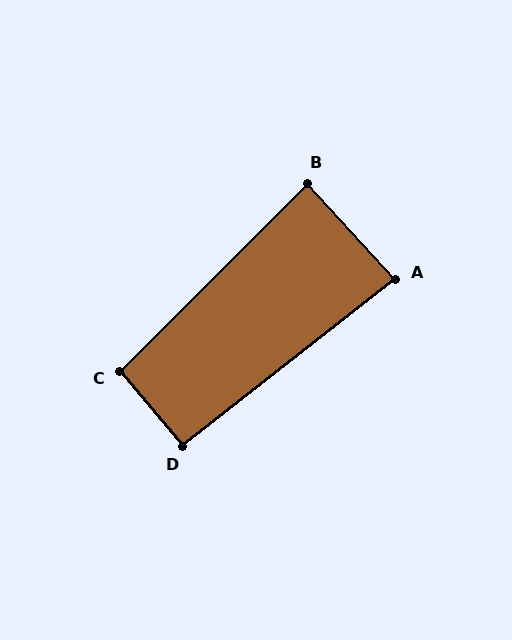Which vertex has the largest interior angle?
C, at approximately 95 degrees.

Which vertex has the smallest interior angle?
A, at approximately 85 degrees.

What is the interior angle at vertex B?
Approximately 88 degrees (approximately right).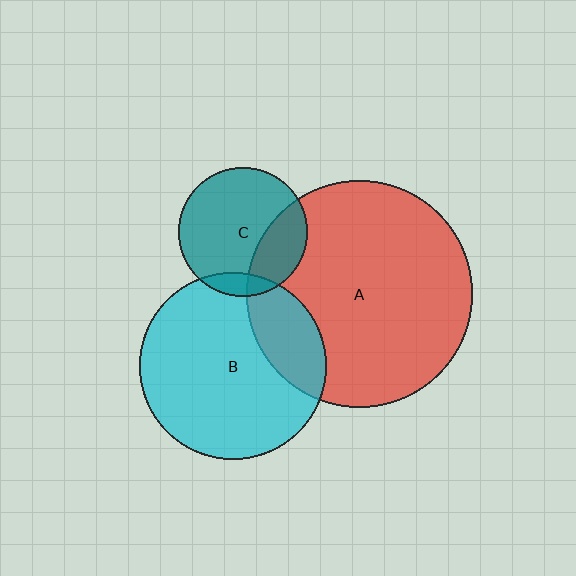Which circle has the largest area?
Circle A (red).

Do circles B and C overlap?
Yes.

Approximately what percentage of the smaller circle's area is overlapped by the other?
Approximately 10%.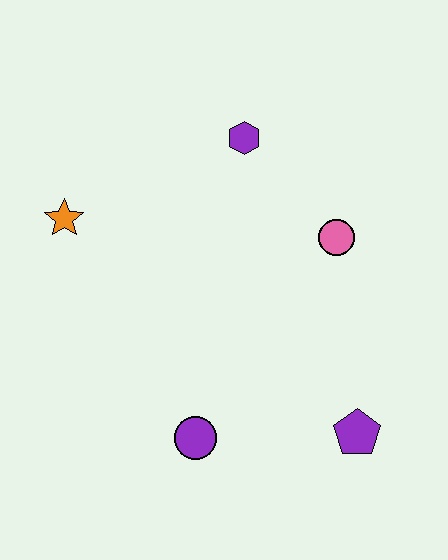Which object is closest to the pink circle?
The purple hexagon is closest to the pink circle.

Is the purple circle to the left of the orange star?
No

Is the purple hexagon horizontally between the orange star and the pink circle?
Yes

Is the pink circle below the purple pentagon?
No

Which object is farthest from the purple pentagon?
The orange star is farthest from the purple pentagon.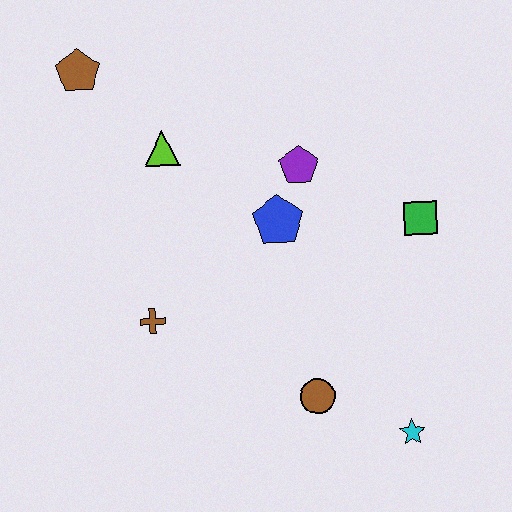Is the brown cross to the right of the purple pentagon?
No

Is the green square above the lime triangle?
No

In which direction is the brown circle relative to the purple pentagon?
The brown circle is below the purple pentagon.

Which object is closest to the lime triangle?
The brown pentagon is closest to the lime triangle.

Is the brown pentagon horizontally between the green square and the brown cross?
No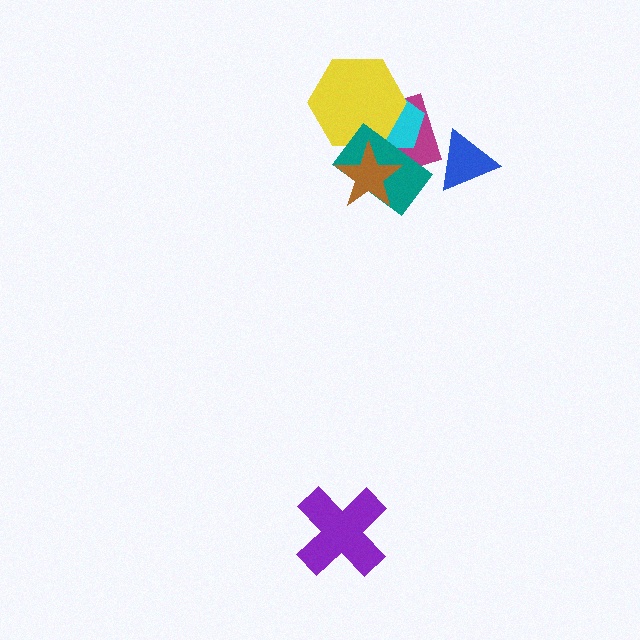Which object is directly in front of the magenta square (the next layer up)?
The cyan pentagon is directly in front of the magenta square.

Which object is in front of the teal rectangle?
The brown star is in front of the teal rectangle.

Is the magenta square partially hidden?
Yes, it is partially covered by another shape.